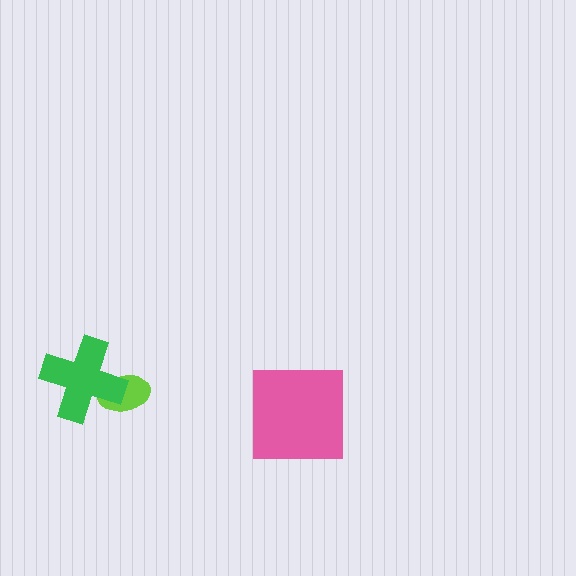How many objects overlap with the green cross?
1 object overlaps with the green cross.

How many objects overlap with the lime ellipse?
1 object overlaps with the lime ellipse.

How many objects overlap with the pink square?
0 objects overlap with the pink square.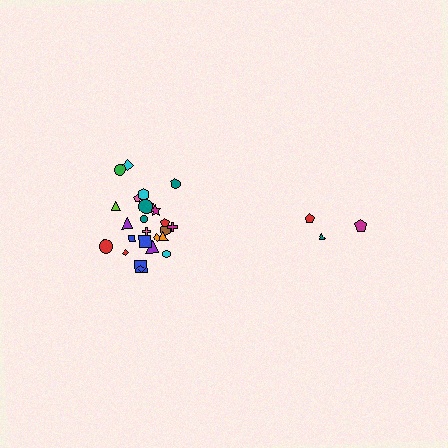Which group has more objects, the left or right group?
The left group.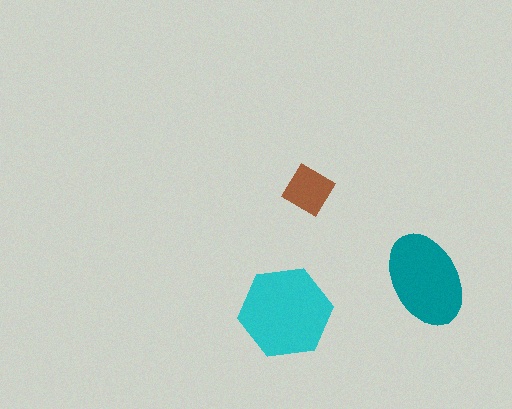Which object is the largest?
The cyan hexagon.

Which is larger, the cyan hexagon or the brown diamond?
The cyan hexagon.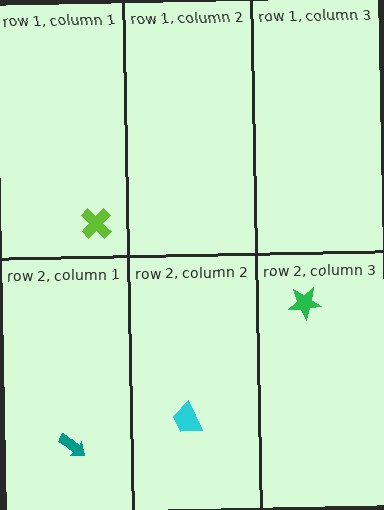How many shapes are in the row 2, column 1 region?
1.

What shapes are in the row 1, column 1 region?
The lime cross.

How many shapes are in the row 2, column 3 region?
1.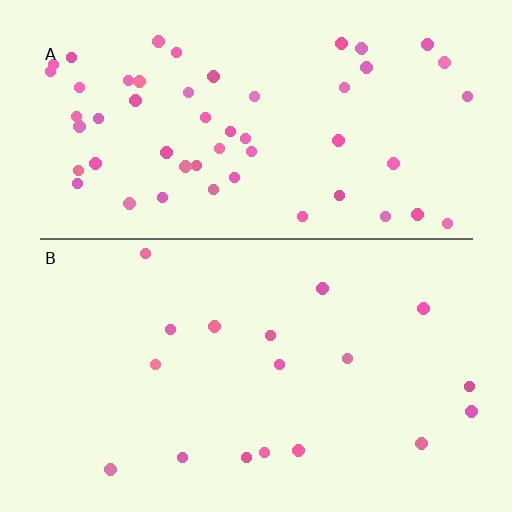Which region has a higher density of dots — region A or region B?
A (the top).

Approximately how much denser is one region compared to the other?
Approximately 3.1× — region A over region B.